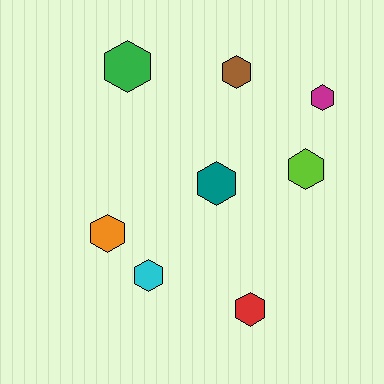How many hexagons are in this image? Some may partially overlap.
There are 8 hexagons.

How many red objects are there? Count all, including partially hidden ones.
There is 1 red object.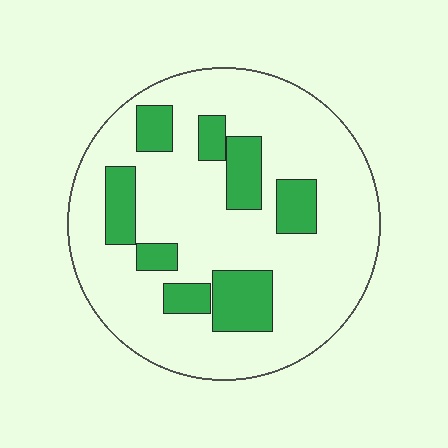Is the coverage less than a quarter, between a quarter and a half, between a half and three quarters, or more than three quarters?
Less than a quarter.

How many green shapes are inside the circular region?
8.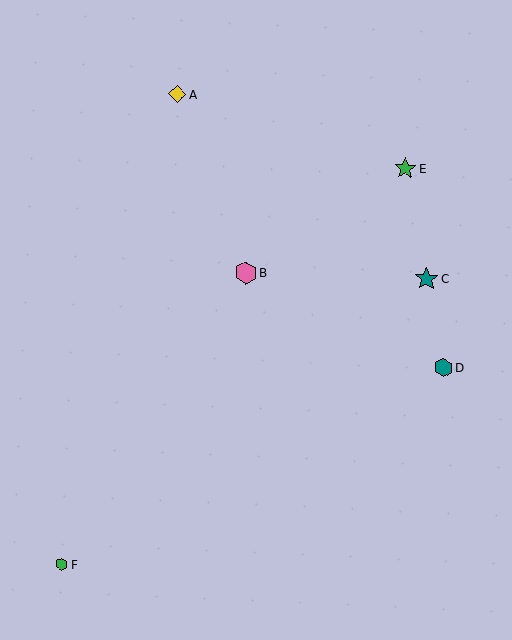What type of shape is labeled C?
Shape C is a teal star.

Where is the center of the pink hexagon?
The center of the pink hexagon is at (246, 273).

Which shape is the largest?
The teal star (labeled C) is the largest.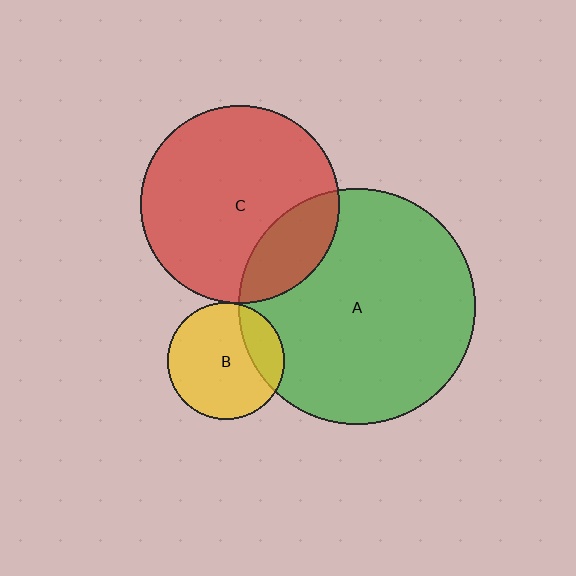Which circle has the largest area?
Circle A (green).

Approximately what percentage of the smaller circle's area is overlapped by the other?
Approximately 5%.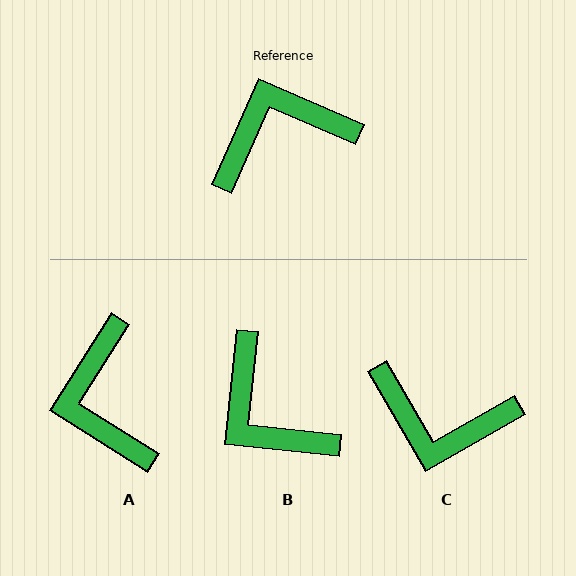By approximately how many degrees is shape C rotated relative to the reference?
Approximately 143 degrees counter-clockwise.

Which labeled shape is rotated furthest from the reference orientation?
C, about 143 degrees away.